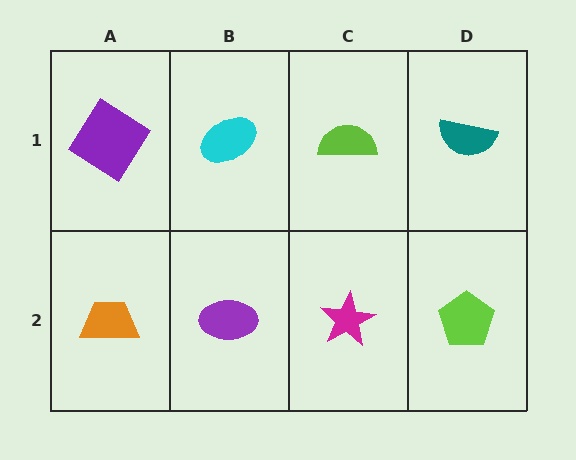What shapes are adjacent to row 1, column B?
A purple ellipse (row 2, column B), a purple diamond (row 1, column A), a lime semicircle (row 1, column C).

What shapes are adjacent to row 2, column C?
A lime semicircle (row 1, column C), a purple ellipse (row 2, column B), a lime pentagon (row 2, column D).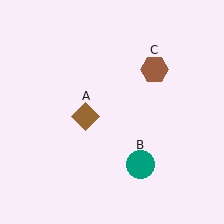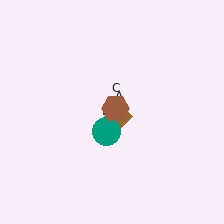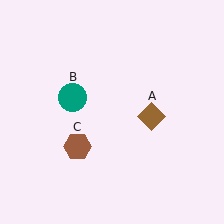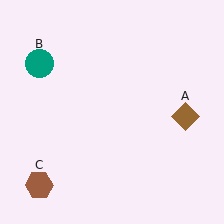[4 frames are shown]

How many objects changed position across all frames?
3 objects changed position: brown diamond (object A), teal circle (object B), brown hexagon (object C).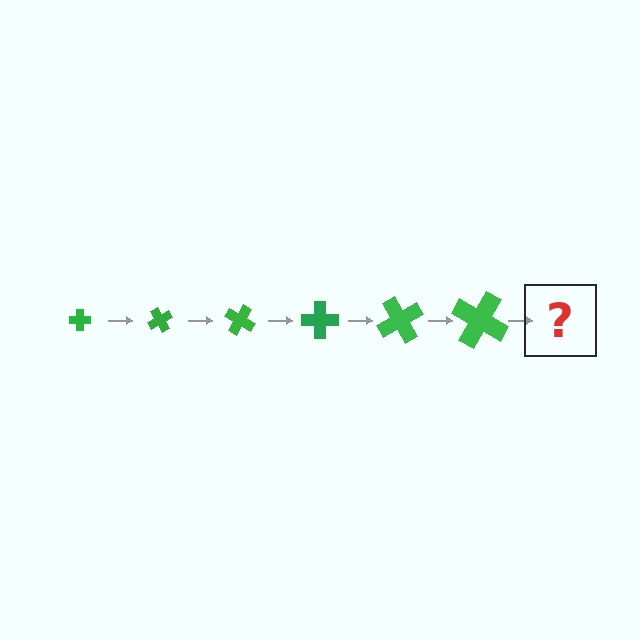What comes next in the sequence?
The next element should be a cross, larger than the previous one and rotated 360 degrees from the start.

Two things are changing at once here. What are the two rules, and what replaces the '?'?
The two rules are that the cross grows larger each step and it rotates 60 degrees each step. The '?' should be a cross, larger than the previous one and rotated 360 degrees from the start.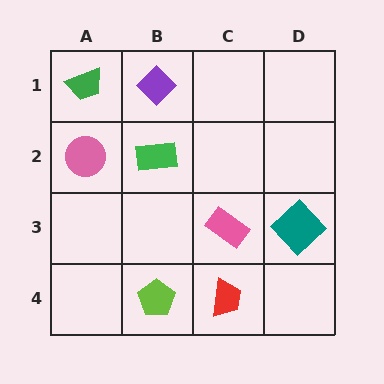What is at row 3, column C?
A pink rectangle.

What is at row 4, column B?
A lime pentagon.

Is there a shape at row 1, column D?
No, that cell is empty.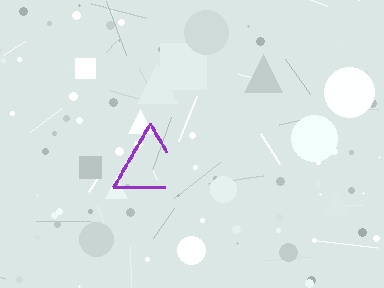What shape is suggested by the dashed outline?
The dashed outline suggests a triangle.